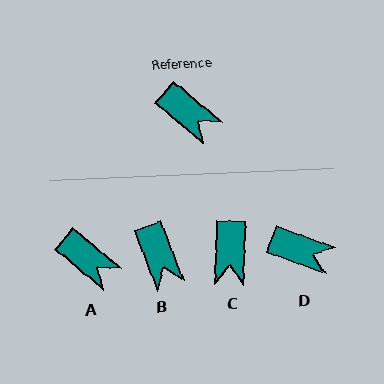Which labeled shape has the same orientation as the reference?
A.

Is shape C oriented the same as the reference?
No, it is off by about 51 degrees.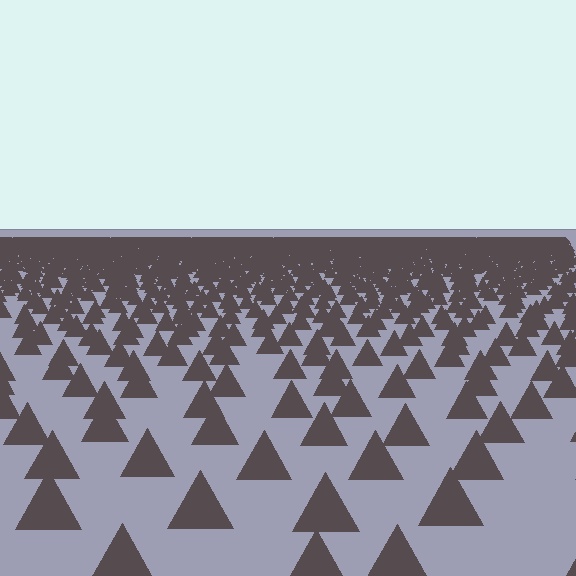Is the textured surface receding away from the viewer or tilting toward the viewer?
The surface is receding away from the viewer. Texture elements get smaller and denser toward the top.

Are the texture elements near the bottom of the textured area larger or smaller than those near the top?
Larger. Near the bottom, elements are closer to the viewer and appear at a bigger on-screen size.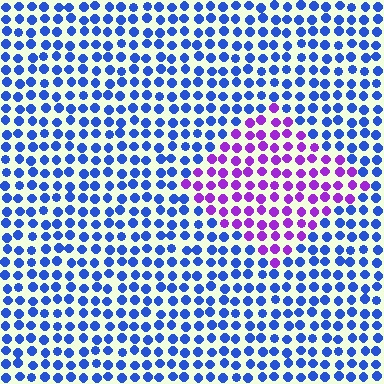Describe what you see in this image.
The image is filled with small blue elements in a uniform arrangement. A diamond-shaped region is visible where the elements are tinted to a slightly different hue, forming a subtle color boundary.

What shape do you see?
I see a diamond.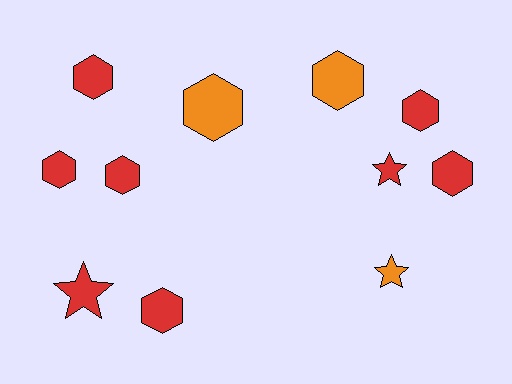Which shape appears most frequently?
Hexagon, with 8 objects.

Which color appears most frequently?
Red, with 8 objects.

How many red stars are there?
There are 2 red stars.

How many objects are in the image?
There are 11 objects.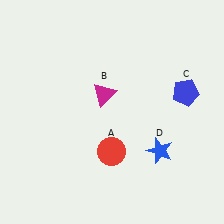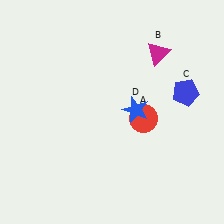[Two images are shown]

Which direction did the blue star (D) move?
The blue star (D) moved up.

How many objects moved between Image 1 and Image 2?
3 objects moved between the two images.